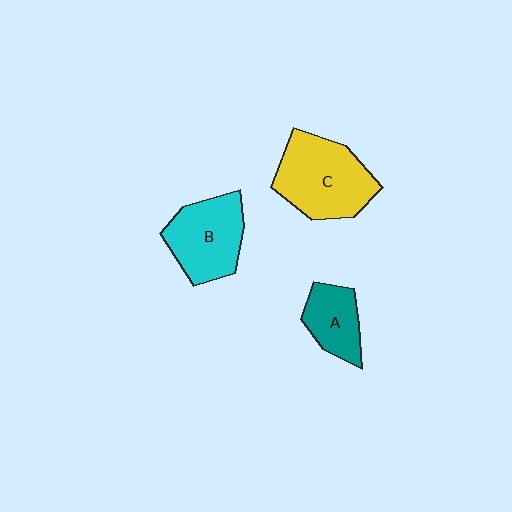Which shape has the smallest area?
Shape A (teal).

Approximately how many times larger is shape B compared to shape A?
Approximately 1.5 times.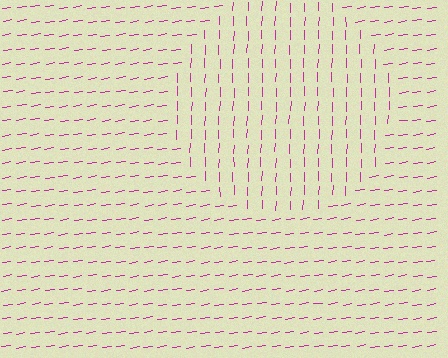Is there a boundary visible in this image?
Yes, there is a texture boundary formed by a change in line orientation.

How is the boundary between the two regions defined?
The boundary is defined purely by a change in line orientation (approximately 79 degrees difference). All lines are the same color and thickness.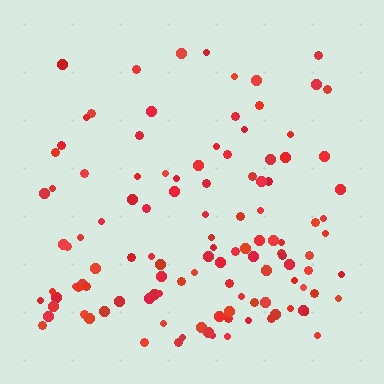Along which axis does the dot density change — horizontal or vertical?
Vertical.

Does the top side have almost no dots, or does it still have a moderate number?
Still a moderate number, just noticeably fewer than the bottom.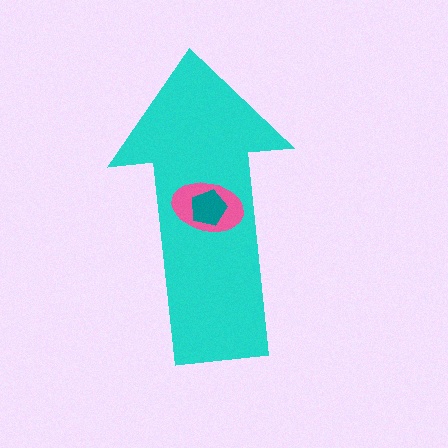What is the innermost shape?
The teal pentagon.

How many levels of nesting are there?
3.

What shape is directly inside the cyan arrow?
The pink ellipse.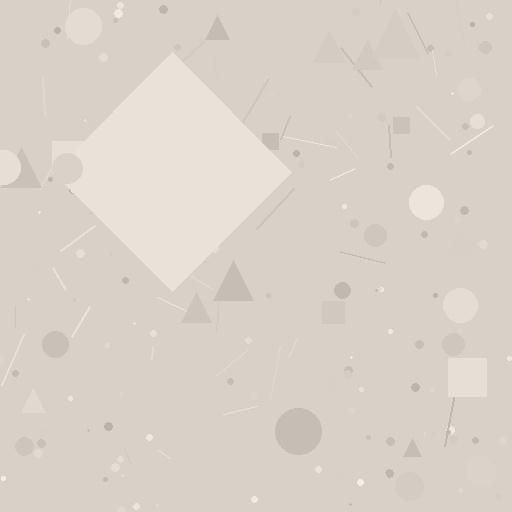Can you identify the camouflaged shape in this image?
The camouflaged shape is a diamond.